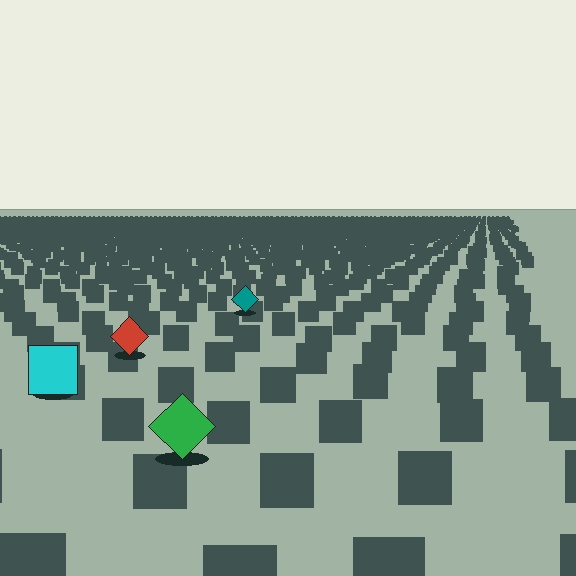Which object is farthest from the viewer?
The teal diamond is farthest from the viewer. It appears smaller and the ground texture around it is denser.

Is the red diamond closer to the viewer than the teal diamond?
Yes. The red diamond is closer — you can tell from the texture gradient: the ground texture is coarser near it.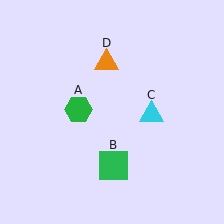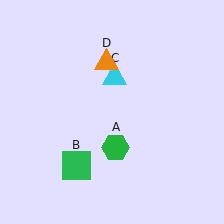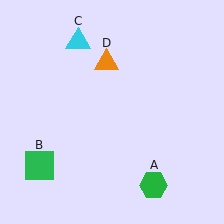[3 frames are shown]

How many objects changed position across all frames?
3 objects changed position: green hexagon (object A), green square (object B), cyan triangle (object C).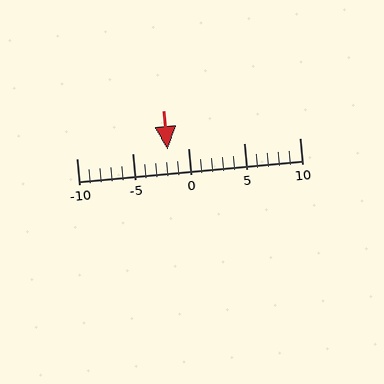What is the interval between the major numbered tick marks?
The major tick marks are spaced 5 units apart.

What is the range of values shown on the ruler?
The ruler shows values from -10 to 10.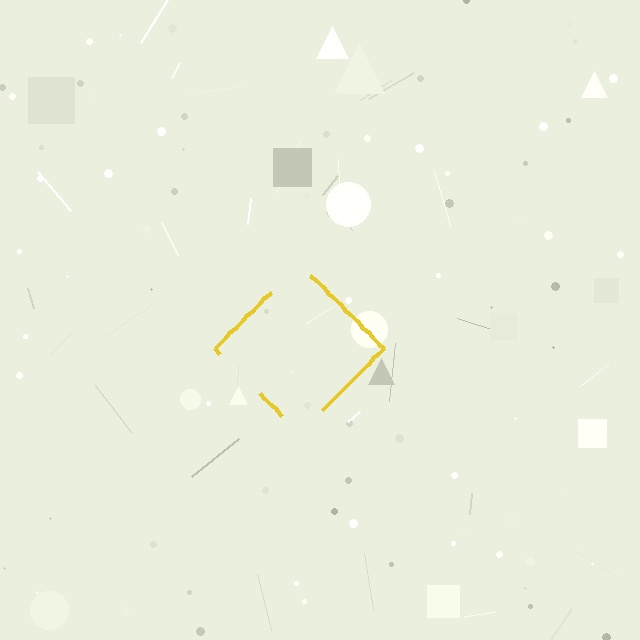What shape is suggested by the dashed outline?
The dashed outline suggests a diamond.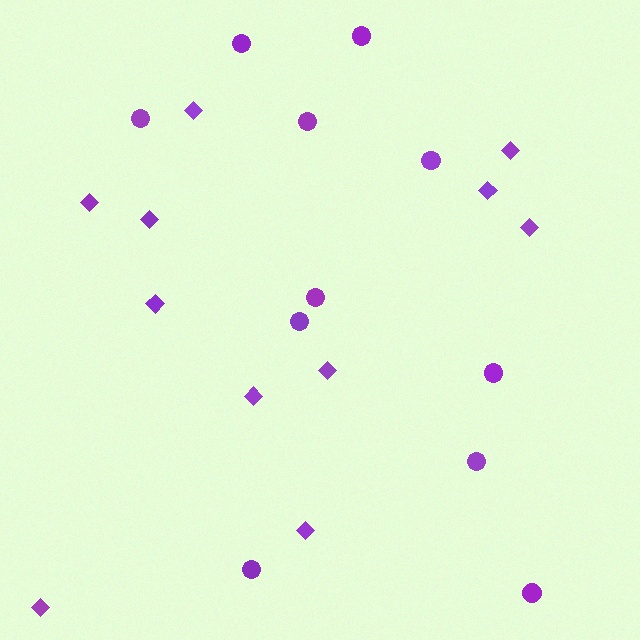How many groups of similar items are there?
There are 2 groups: one group of diamonds (11) and one group of circles (11).